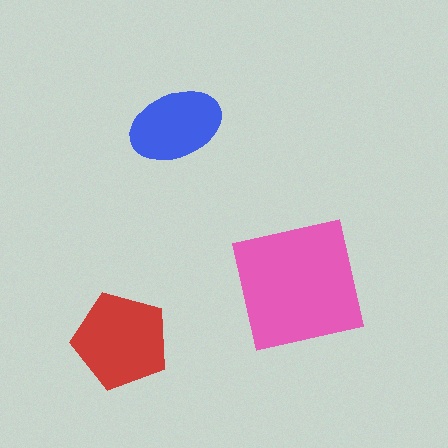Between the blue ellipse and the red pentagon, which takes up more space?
The red pentagon.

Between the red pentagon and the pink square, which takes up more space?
The pink square.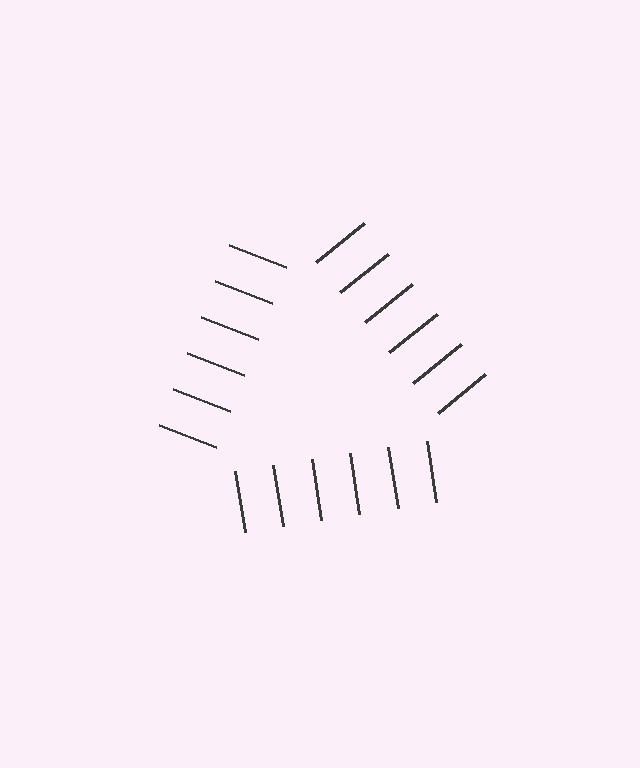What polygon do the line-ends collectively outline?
An illusory triangle — the line segments terminate on its edges but no continuous stroke is drawn.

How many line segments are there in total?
18 — 6 along each of the 3 edges.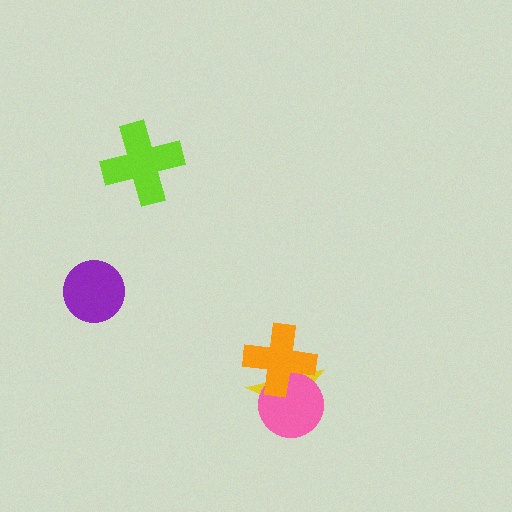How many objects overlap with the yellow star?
2 objects overlap with the yellow star.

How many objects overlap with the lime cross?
0 objects overlap with the lime cross.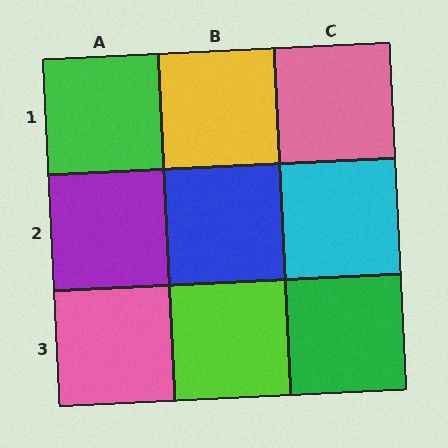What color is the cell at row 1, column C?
Pink.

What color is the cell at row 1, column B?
Yellow.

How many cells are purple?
1 cell is purple.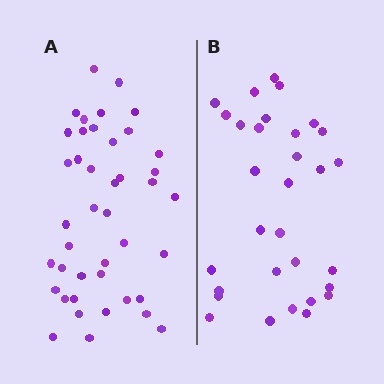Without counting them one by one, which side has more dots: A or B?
Region A (the left region) has more dots.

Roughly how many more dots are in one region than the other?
Region A has roughly 12 or so more dots than region B.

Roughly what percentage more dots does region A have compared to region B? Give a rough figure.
About 35% more.